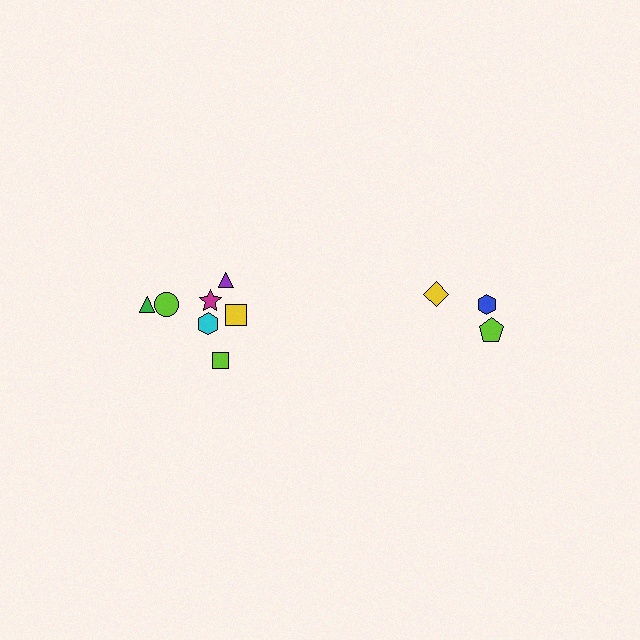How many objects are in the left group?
There are 7 objects.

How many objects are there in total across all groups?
There are 10 objects.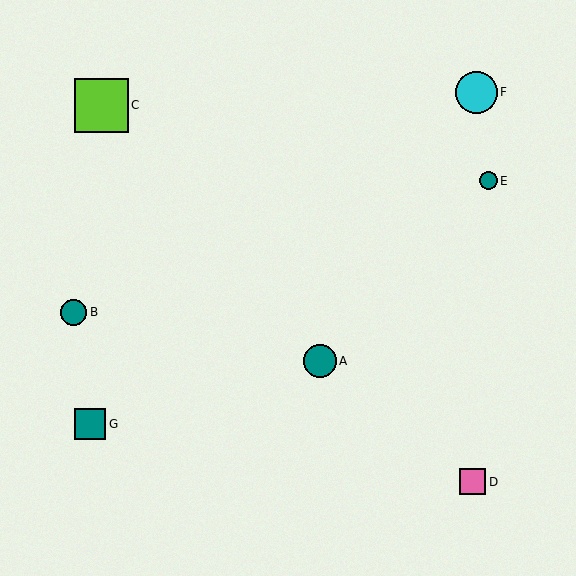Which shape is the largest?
The lime square (labeled C) is the largest.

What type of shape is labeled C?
Shape C is a lime square.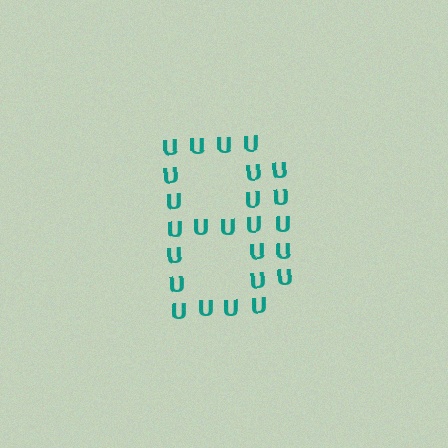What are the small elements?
The small elements are letter U's.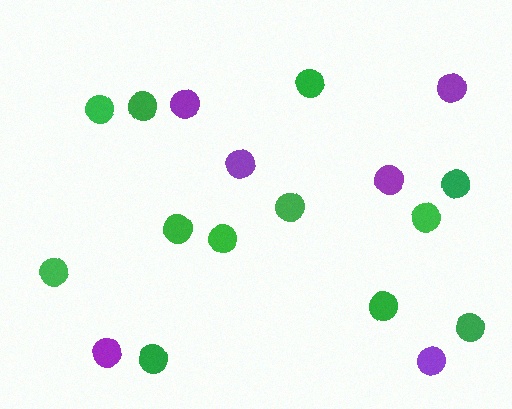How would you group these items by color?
There are 2 groups: one group of green circles (12) and one group of purple circles (6).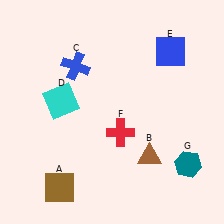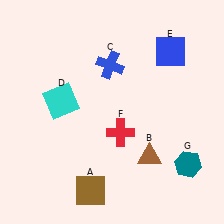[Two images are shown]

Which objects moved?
The objects that moved are: the brown square (A), the blue cross (C).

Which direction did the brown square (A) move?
The brown square (A) moved right.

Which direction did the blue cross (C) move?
The blue cross (C) moved right.